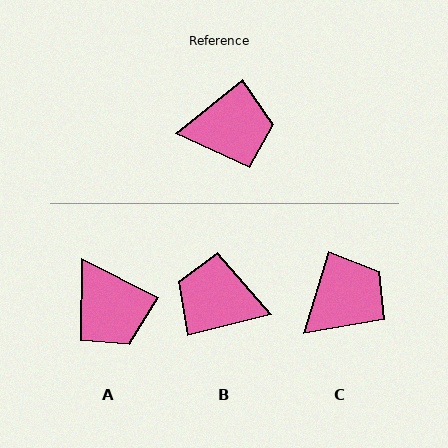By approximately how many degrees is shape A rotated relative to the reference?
Approximately 66 degrees clockwise.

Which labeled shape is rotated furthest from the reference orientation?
B, about 156 degrees away.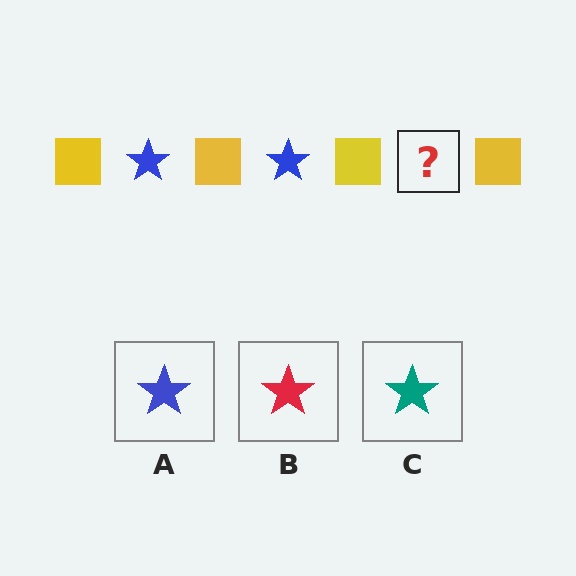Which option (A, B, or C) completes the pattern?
A.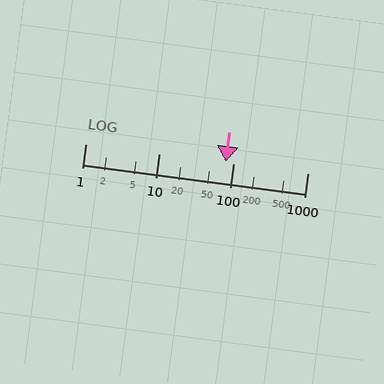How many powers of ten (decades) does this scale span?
The scale spans 3 decades, from 1 to 1000.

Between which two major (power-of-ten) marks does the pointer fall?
The pointer is between 10 and 100.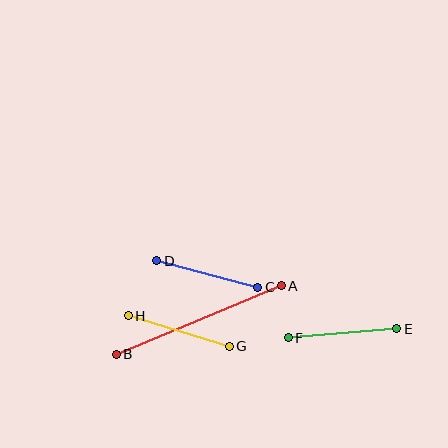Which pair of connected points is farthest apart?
Points A and B are farthest apart.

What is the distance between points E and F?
The distance is approximately 108 pixels.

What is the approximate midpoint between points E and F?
The midpoint is at approximately (342, 333) pixels.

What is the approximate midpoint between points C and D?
The midpoint is at approximately (207, 274) pixels.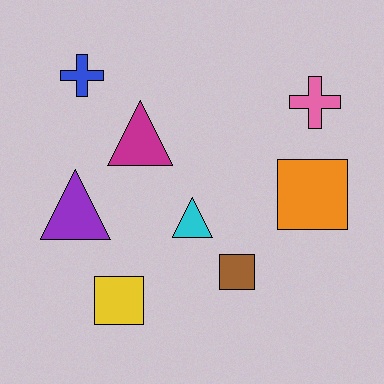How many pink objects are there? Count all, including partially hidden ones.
There is 1 pink object.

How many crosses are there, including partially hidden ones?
There are 2 crosses.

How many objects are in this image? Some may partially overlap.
There are 8 objects.